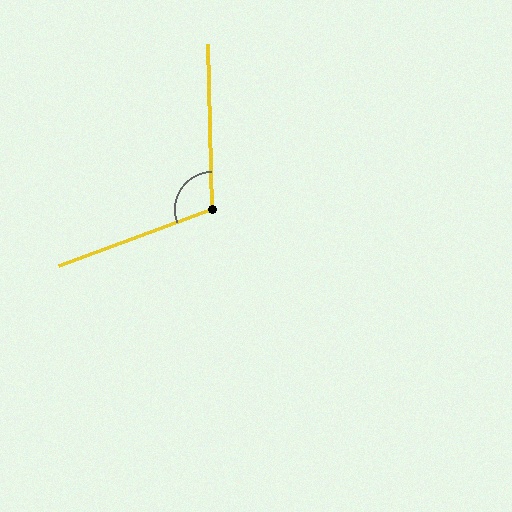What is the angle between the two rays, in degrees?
Approximately 109 degrees.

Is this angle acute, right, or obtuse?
It is obtuse.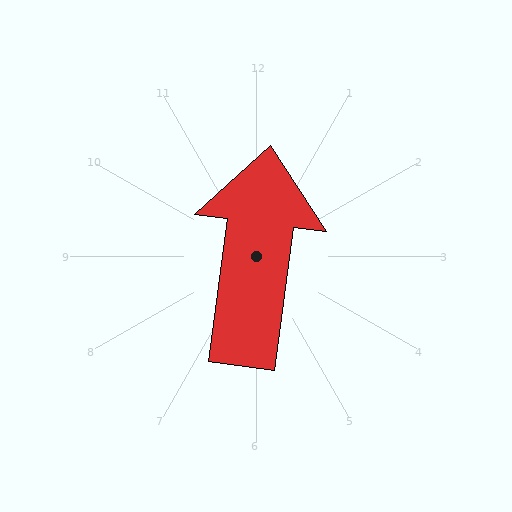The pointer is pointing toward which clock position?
Roughly 12 o'clock.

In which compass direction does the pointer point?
North.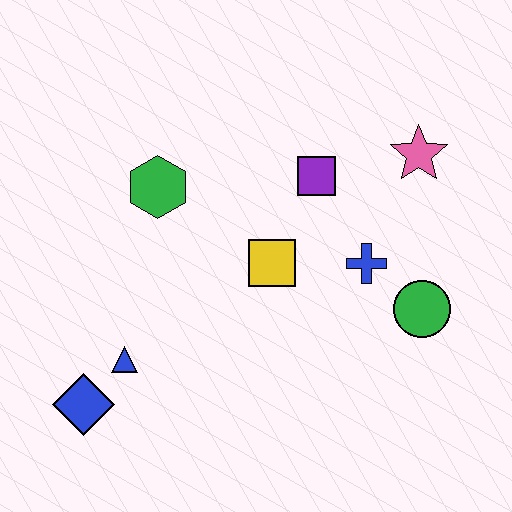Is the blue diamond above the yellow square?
No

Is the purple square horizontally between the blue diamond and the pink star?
Yes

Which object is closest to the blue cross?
The green circle is closest to the blue cross.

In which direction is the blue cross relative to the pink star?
The blue cross is below the pink star.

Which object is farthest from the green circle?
The blue diamond is farthest from the green circle.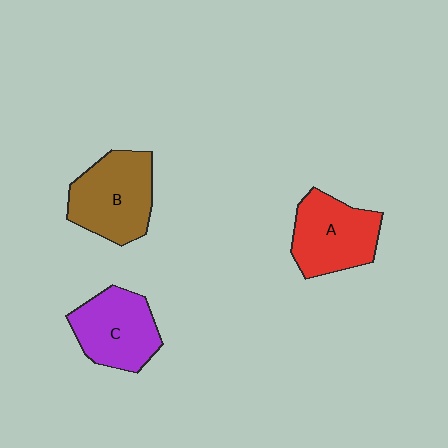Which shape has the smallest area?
Shape C (purple).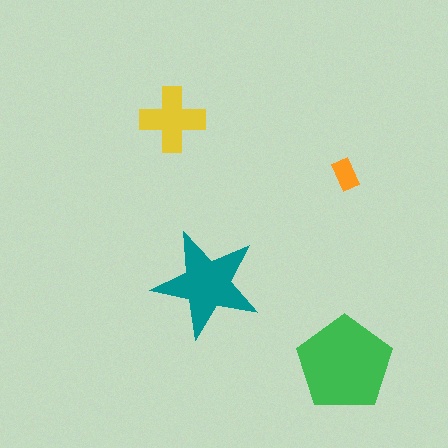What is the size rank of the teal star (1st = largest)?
2nd.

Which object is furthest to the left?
The yellow cross is leftmost.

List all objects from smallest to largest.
The orange rectangle, the yellow cross, the teal star, the green pentagon.